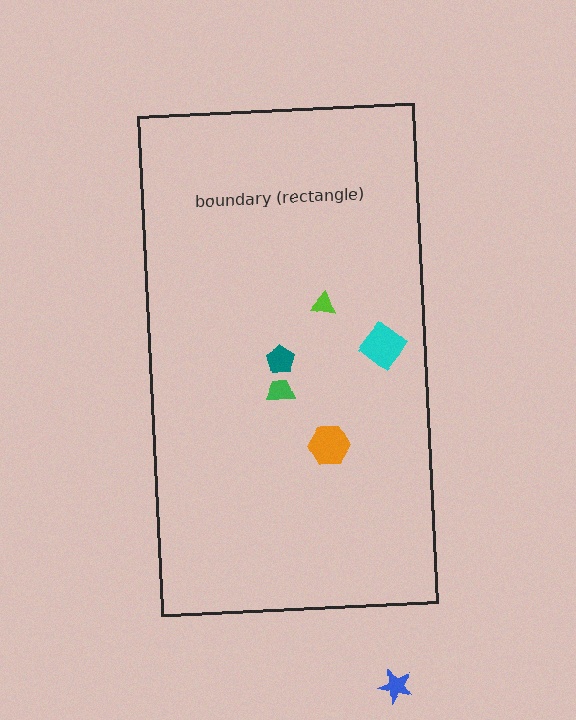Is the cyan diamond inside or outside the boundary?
Inside.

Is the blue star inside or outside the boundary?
Outside.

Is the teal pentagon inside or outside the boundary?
Inside.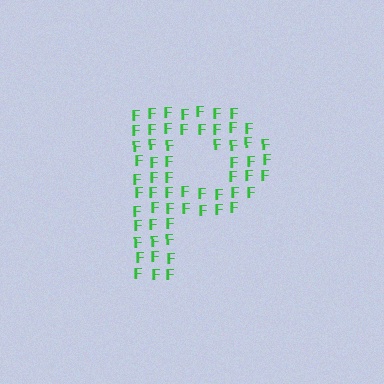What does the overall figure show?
The overall figure shows the letter P.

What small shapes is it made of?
It is made of small letter F's.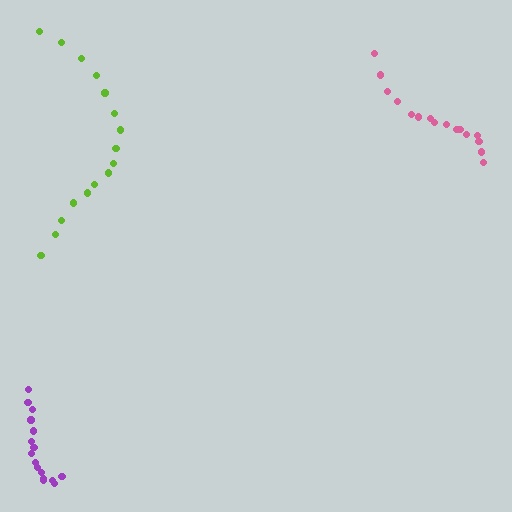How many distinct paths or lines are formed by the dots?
There are 3 distinct paths.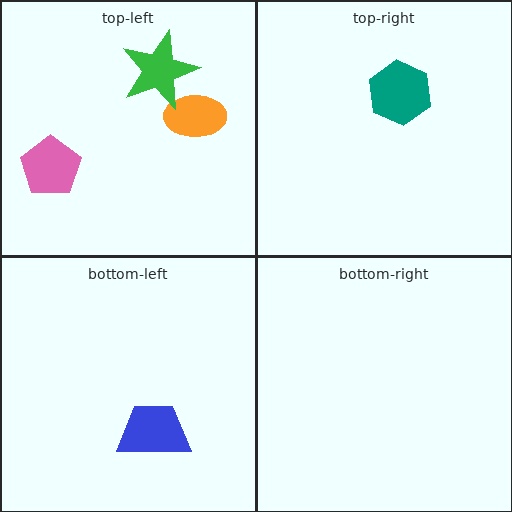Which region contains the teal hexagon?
The top-right region.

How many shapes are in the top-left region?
3.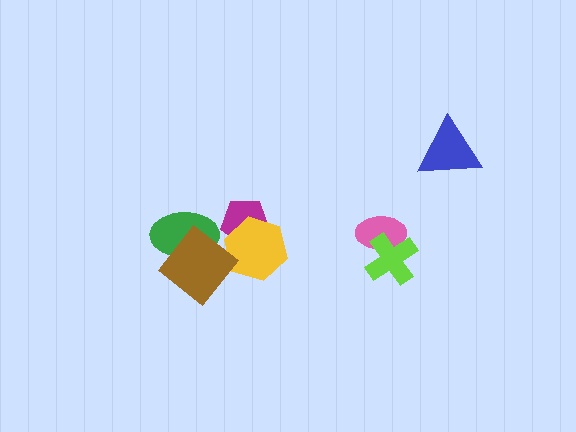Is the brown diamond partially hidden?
No, no other shape covers it.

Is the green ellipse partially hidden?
Yes, it is partially covered by another shape.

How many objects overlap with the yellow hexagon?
1 object overlaps with the yellow hexagon.